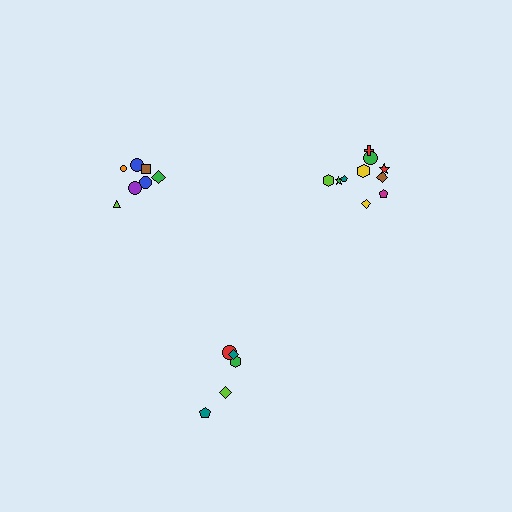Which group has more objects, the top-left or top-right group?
The top-right group.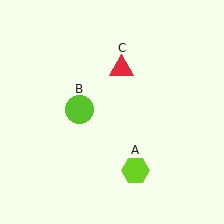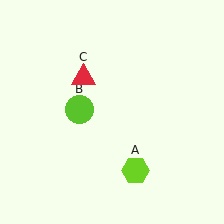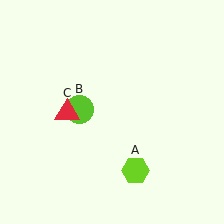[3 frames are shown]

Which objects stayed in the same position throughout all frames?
Lime hexagon (object A) and lime circle (object B) remained stationary.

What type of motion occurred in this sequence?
The red triangle (object C) rotated counterclockwise around the center of the scene.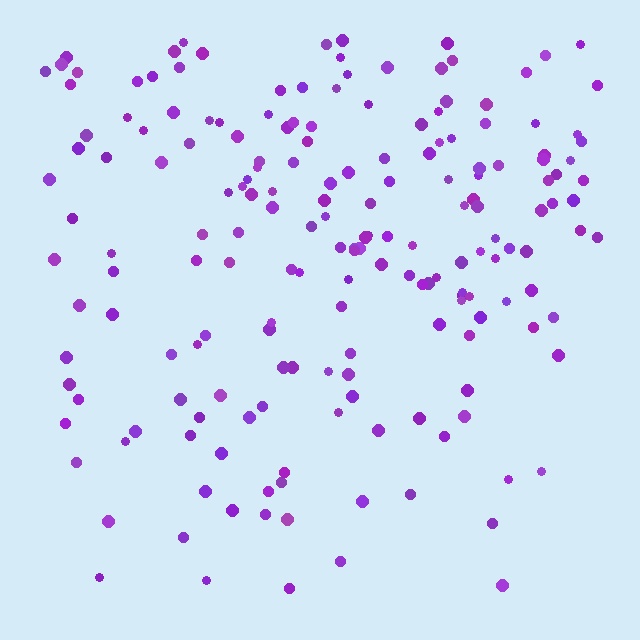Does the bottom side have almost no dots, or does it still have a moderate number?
Still a moderate number, just noticeably fewer than the top.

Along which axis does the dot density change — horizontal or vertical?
Vertical.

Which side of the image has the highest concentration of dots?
The top.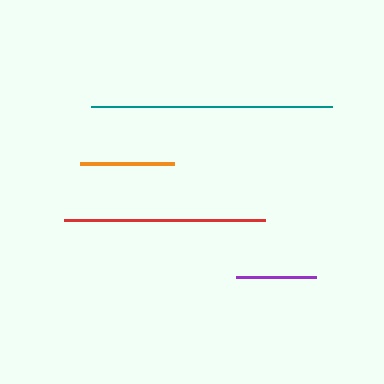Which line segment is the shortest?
The purple line is the shortest at approximately 80 pixels.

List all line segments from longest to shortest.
From longest to shortest: teal, red, orange, purple.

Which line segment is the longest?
The teal line is the longest at approximately 241 pixels.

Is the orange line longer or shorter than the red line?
The red line is longer than the orange line.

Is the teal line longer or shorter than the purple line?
The teal line is longer than the purple line.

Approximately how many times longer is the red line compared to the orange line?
The red line is approximately 2.1 times the length of the orange line.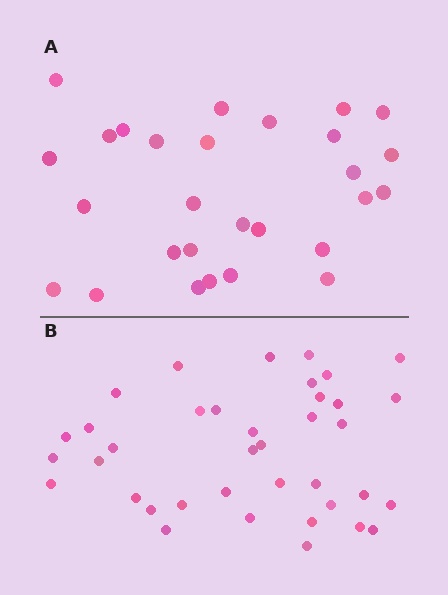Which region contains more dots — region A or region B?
Region B (the bottom region) has more dots.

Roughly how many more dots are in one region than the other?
Region B has roughly 10 or so more dots than region A.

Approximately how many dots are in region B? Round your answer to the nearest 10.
About 40 dots. (The exact count is 38, which rounds to 40.)